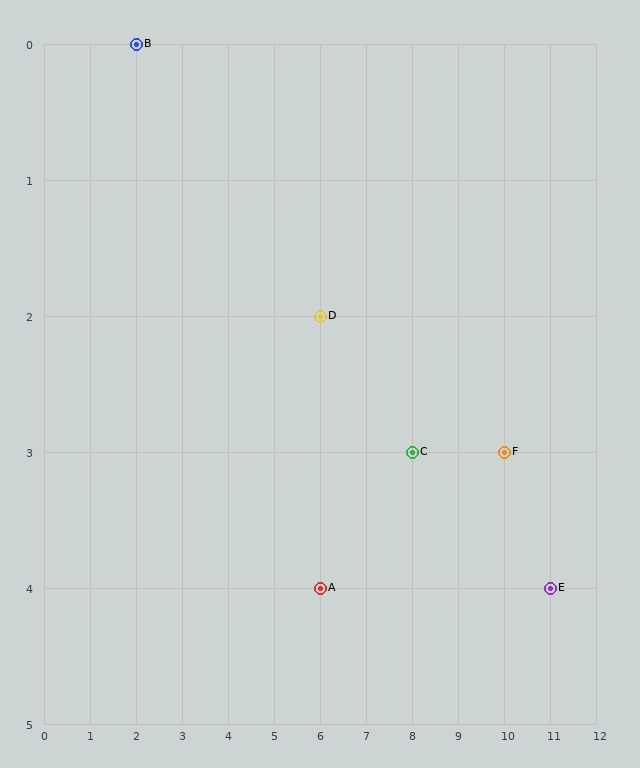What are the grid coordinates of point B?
Point B is at grid coordinates (2, 0).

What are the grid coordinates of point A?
Point A is at grid coordinates (6, 4).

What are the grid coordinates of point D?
Point D is at grid coordinates (6, 2).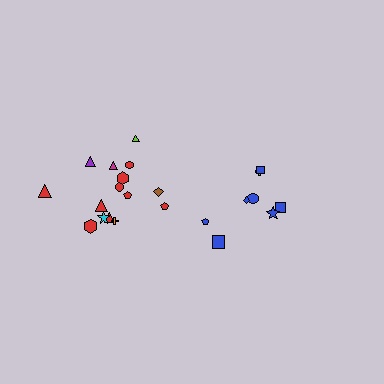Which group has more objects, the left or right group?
The left group.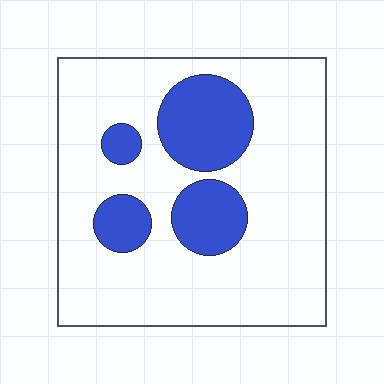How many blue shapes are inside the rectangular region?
4.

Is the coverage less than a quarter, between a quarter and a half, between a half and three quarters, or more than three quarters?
Less than a quarter.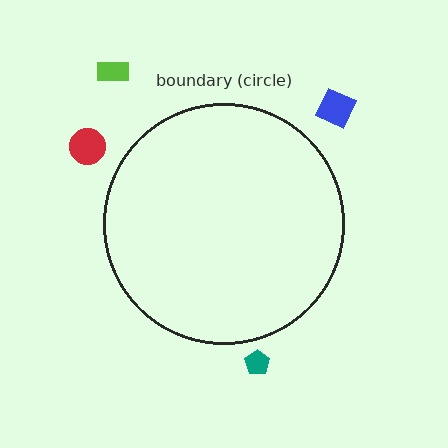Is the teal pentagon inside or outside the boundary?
Outside.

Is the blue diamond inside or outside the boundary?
Outside.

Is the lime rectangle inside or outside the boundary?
Outside.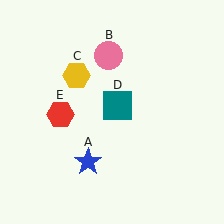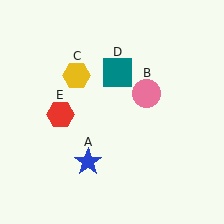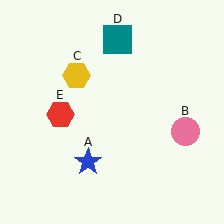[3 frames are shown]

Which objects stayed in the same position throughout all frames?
Blue star (object A) and yellow hexagon (object C) and red hexagon (object E) remained stationary.